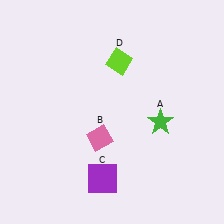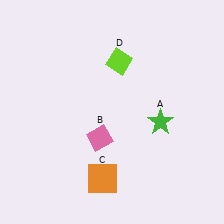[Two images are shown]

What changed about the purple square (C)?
In Image 1, C is purple. In Image 2, it changed to orange.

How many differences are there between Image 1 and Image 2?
There is 1 difference between the two images.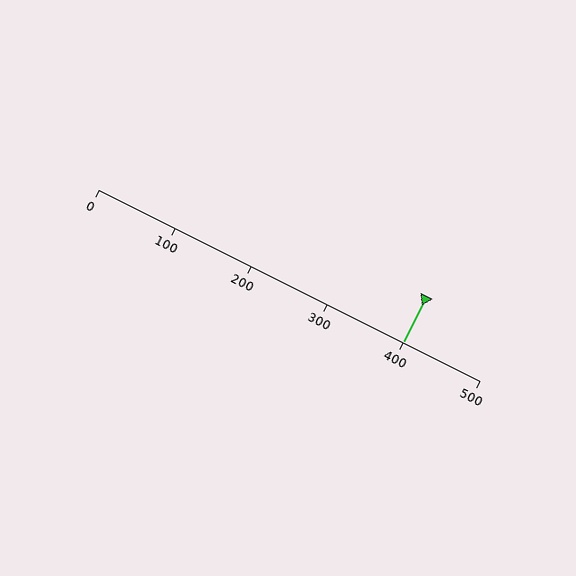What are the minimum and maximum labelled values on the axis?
The axis runs from 0 to 500.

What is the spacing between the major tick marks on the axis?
The major ticks are spaced 100 apart.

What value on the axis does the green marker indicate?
The marker indicates approximately 400.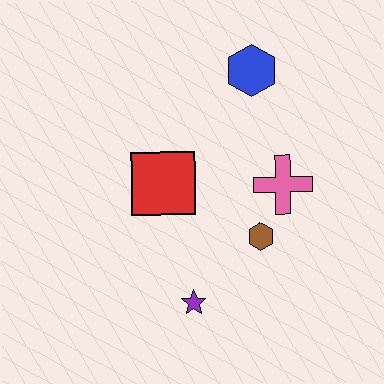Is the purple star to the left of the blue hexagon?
Yes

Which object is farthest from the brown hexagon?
The blue hexagon is farthest from the brown hexagon.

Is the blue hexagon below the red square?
No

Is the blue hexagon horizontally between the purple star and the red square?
No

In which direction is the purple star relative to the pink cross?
The purple star is below the pink cross.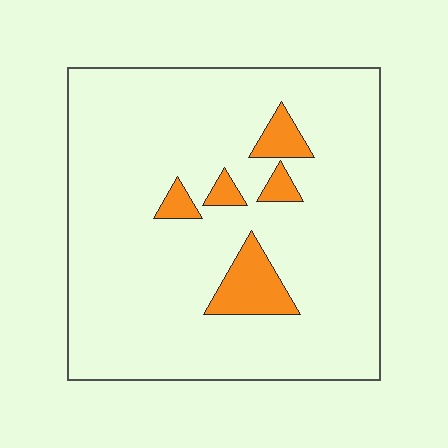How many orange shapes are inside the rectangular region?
5.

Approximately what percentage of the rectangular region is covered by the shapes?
Approximately 10%.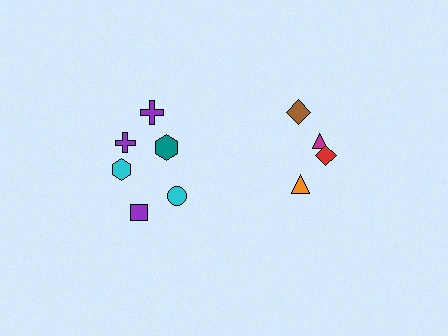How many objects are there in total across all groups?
There are 10 objects.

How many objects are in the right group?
There are 4 objects.